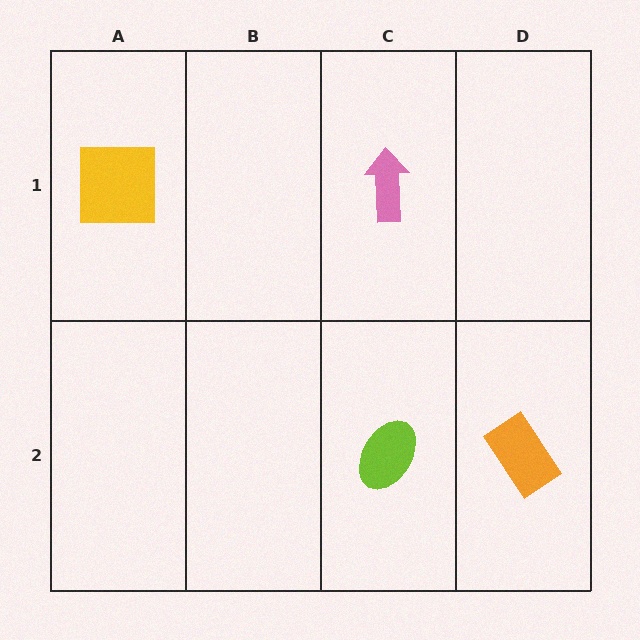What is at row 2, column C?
A lime ellipse.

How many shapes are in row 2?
2 shapes.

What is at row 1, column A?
A yellow square.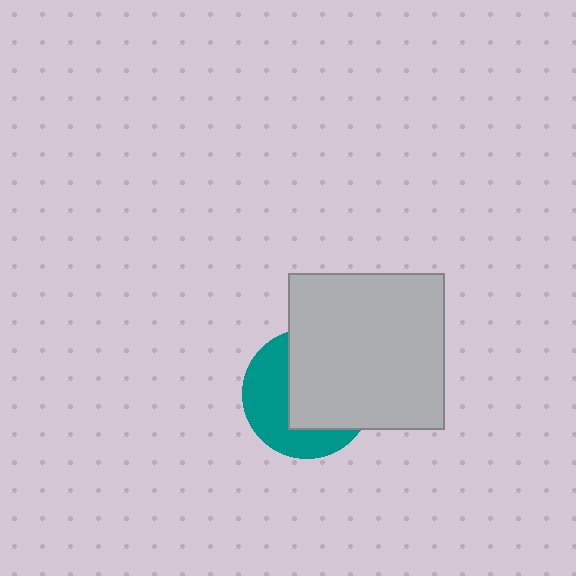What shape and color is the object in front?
The object in front is a light gray square.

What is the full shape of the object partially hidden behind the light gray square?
The partially hidden object is a teal circle.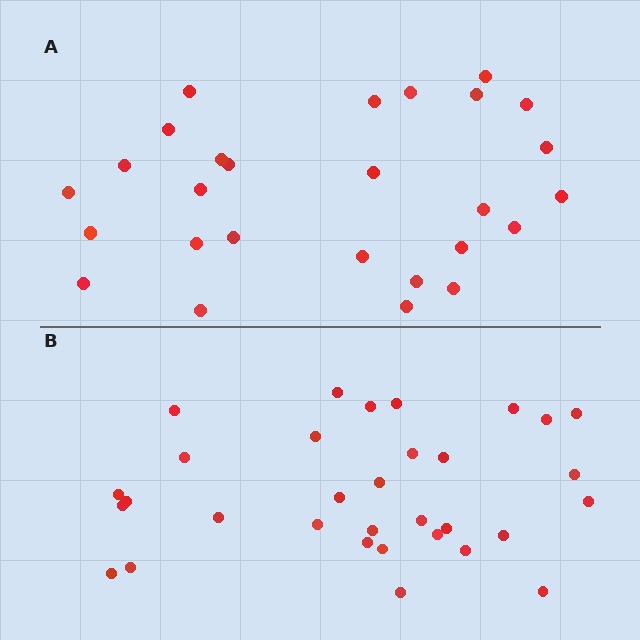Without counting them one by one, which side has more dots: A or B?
Region B (the bottom region) has more dots.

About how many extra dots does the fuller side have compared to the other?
Region B has about 5 more dots than region A.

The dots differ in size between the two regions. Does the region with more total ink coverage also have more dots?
No. Region A has more total ink coverage because its dots are larger, but region B actually contains more individual dots. Total area can be misleading — the number of items is what matters here.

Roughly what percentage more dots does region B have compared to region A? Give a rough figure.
About 20% more.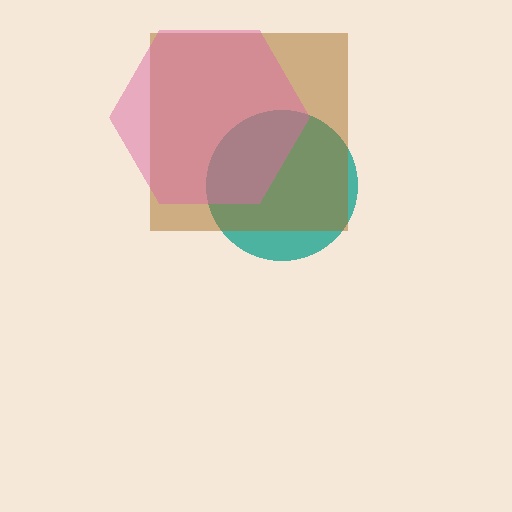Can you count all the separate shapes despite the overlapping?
Yes, there are 3 separate shapes.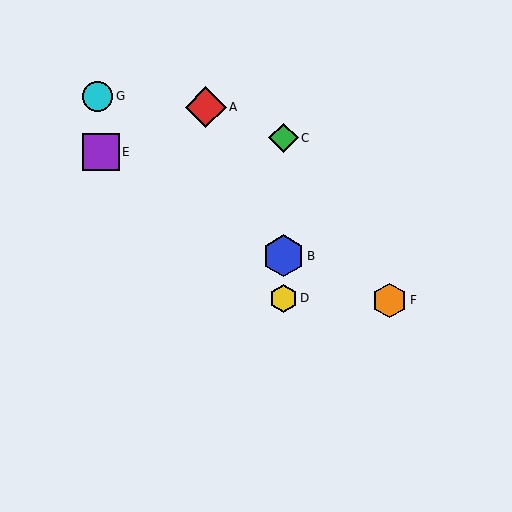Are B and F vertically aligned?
No, B is at x≈284 and F is at x≈389.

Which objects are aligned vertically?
Objects B, C, D are aligned vertically.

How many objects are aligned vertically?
3 objects (B, C, D) are aligned vertically.